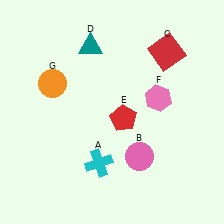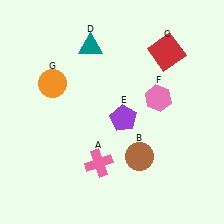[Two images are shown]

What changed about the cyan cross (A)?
In Image 1, A is cyan. In Image 2, it changed to pink.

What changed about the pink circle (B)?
In Image 1, B is pink. In Image 2, it changed to brown.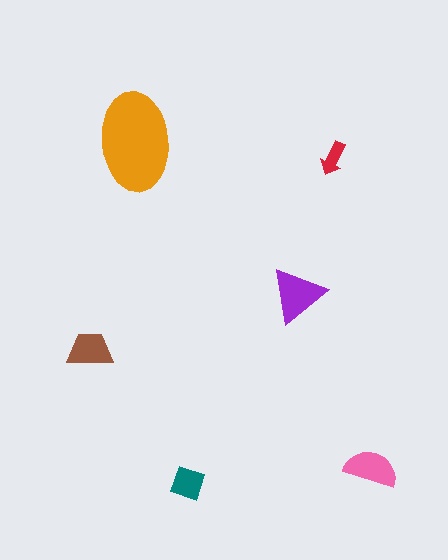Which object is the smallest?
The red arrow.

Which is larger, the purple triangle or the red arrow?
The purple triangle.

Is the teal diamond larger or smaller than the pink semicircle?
Smaller.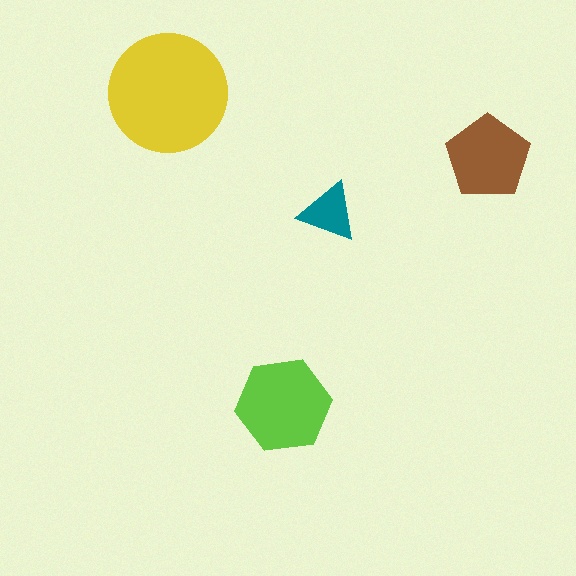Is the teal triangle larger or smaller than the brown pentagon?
Smaller.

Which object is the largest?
The yellow circle.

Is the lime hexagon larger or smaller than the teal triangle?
Larger.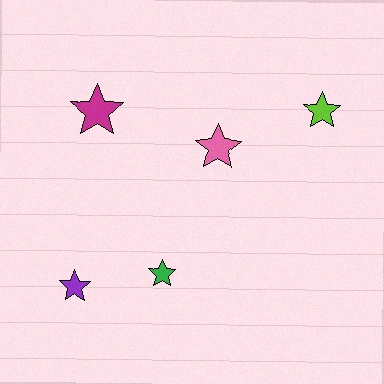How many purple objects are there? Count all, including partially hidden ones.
There is 1 purple object.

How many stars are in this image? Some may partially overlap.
There are 5 stars.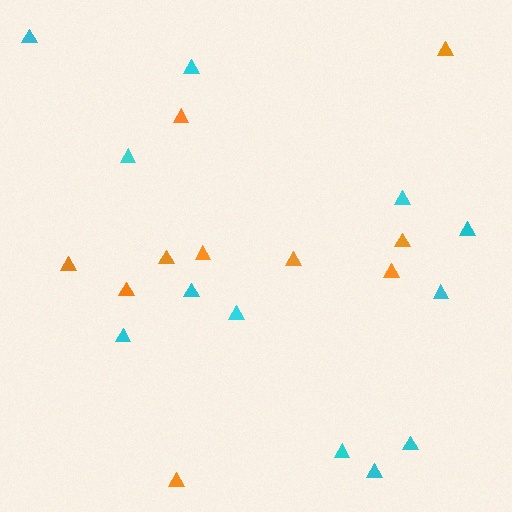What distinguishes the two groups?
There are 2 groups: one group of orange triangles (10) and one group of cyan triangles (12).